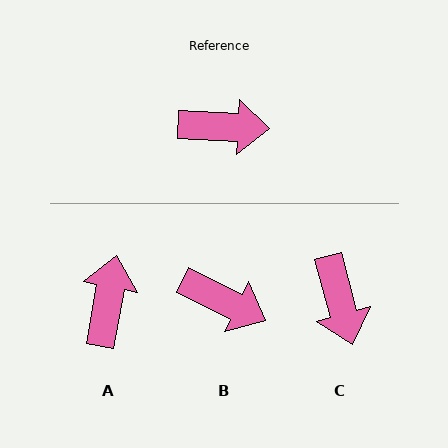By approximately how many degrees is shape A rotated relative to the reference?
Approximately 82 degrees counter-clockwise.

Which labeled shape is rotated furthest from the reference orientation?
A, about 82 degrees away.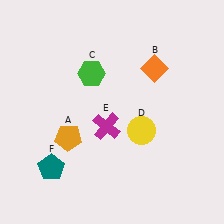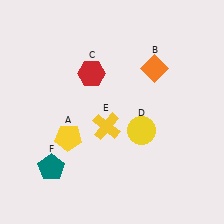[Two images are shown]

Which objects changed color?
A changed from orange to yellow. C changed from green to red. E changed from magenta to yellow.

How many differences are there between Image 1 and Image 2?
There are 3 differences between the two images.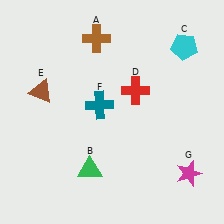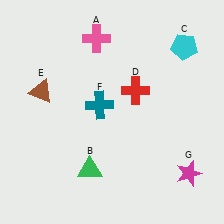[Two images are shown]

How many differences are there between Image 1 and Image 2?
There is 1 difference between the two images.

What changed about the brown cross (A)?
In Image 1, A is brown. In Image 2, it changed to pink.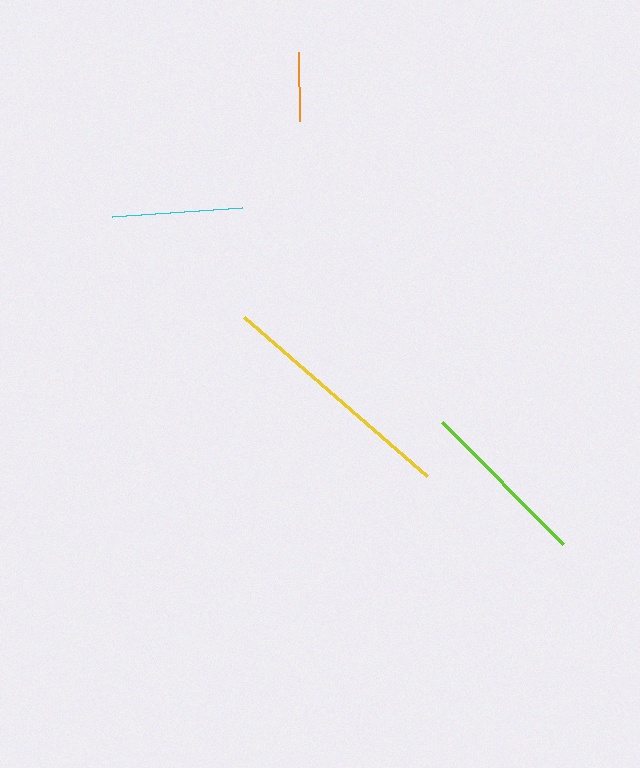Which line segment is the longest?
The yellow line is the longest at approximately 243 pixels.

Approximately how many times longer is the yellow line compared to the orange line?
The yellow line is approximately 3.5 times the length of the orange line.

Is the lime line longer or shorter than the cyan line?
The lime line is longer than the cyan line.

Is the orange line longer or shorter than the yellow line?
The yellow line is longer than the orange line.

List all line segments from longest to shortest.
From longest to shortest: yellow, lime, cyan, orange.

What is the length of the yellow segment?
The yellow segment is approximately 243 pixels long.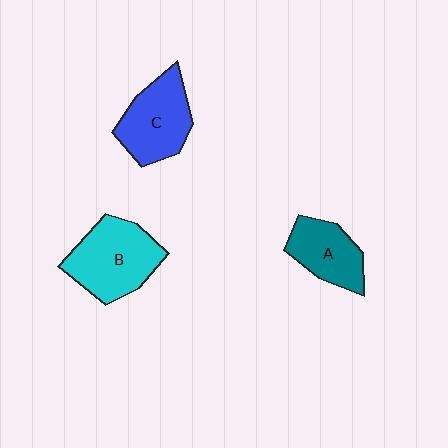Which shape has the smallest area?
Shape A (teal).